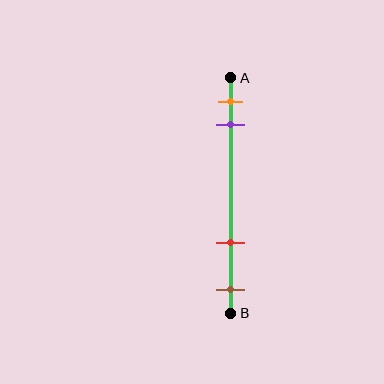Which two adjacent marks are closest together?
The orange and purple marks are the closest adjacent pair.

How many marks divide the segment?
There are 4 marks dividing the segment.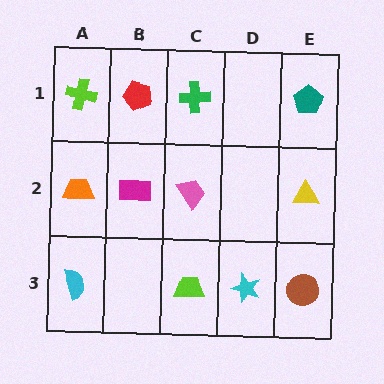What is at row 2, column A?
An orange trapezoid.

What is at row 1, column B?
A red pentagon.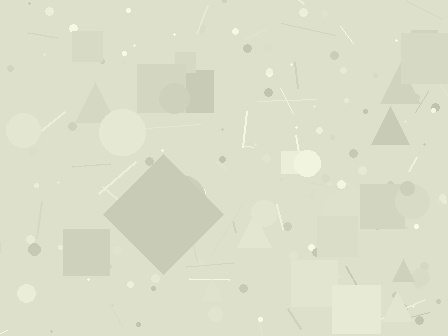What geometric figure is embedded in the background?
A diamond is embedded in the background.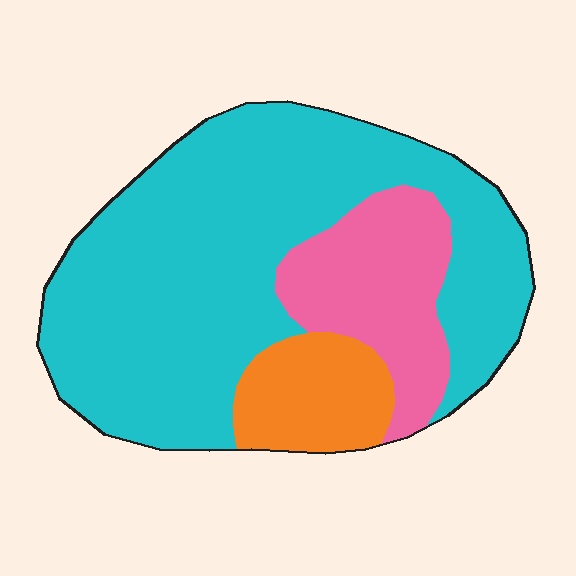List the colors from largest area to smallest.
From largest to smallest: cyan, pink, orange.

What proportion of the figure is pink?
Pink takes up about one fifth (1/5) of the figure.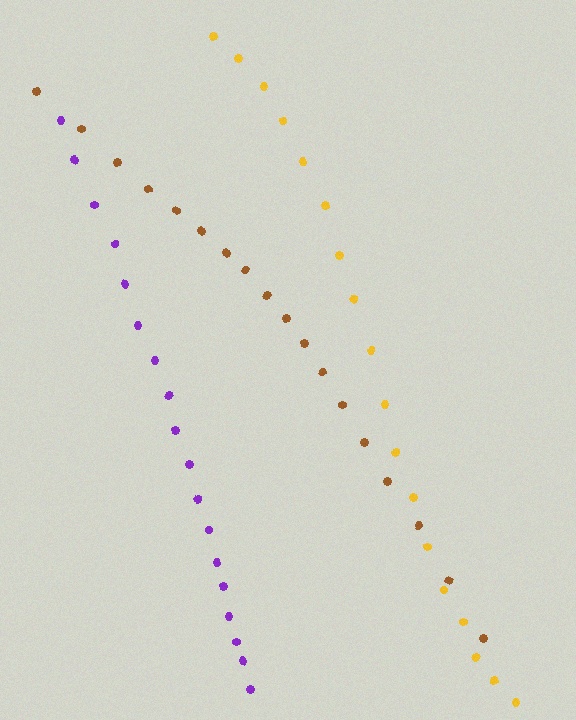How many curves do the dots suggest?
There are 3 distinct paths.